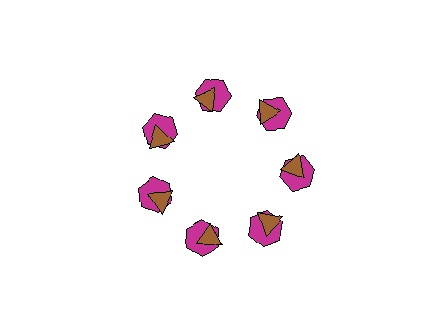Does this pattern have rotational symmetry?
Yes, this pattern has 7-fold rotational symmetry. It looks the same after rotating 51 degrees around the center.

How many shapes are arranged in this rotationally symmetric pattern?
There are 14 shapes, arranged in 7 groups of 2.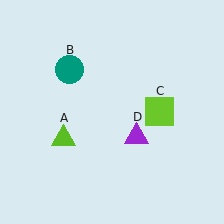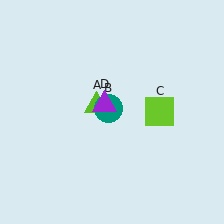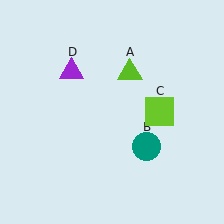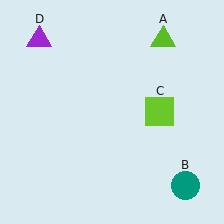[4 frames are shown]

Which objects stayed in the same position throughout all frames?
Lime square (object C) remained stationary.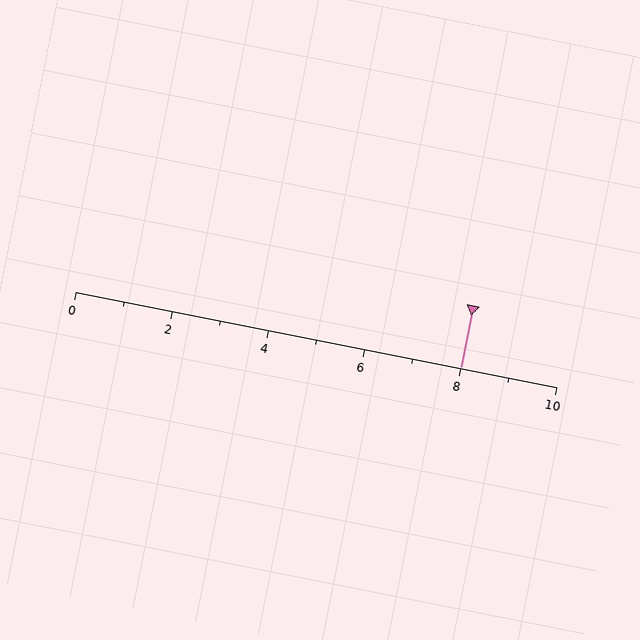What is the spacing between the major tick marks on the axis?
The major ticks are spaced 2 apart.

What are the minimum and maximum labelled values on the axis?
The axis runs from 0 to 10.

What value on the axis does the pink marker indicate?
The marker indicates approximately 8.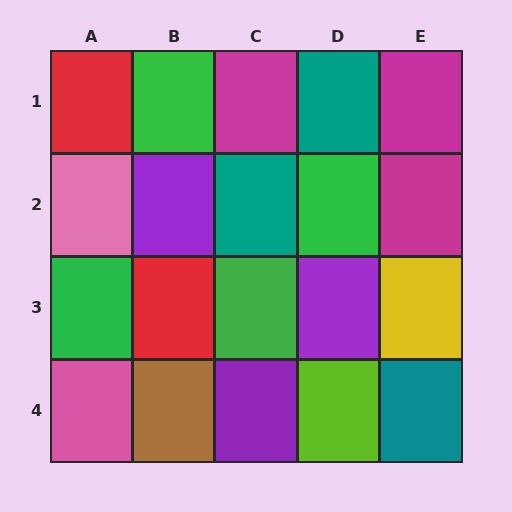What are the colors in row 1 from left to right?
Red, green, magenta, teal, magenta.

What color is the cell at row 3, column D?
Purple.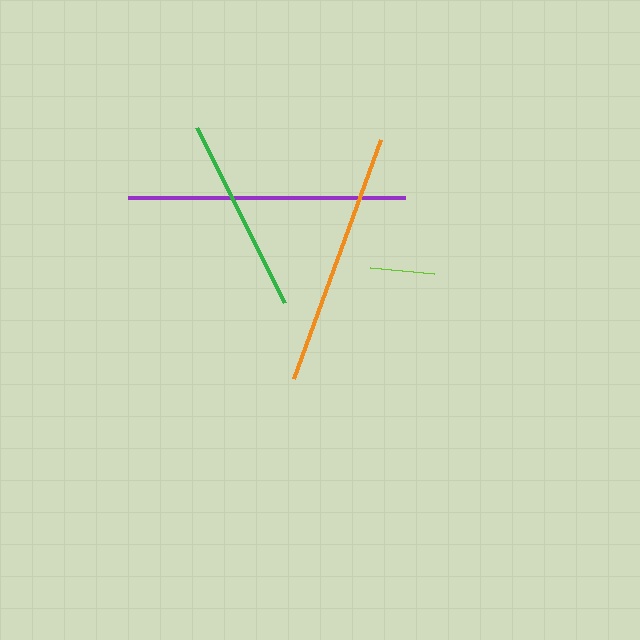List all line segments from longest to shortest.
From longest to shortest: purple, orange, green, lime.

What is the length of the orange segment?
The orange segment is approximately 254 pixels long.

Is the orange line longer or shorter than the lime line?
The orange line is longer than the lime line.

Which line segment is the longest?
The purple line is the longest at approximately 276 pixels.